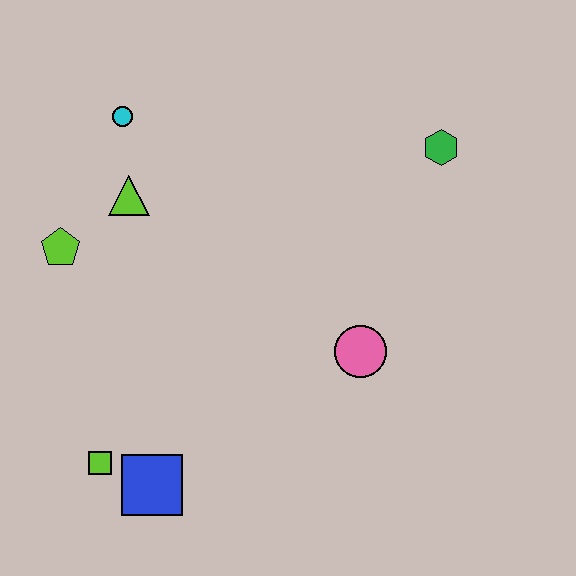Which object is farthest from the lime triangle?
The green hexagon is farthest from the lime triangle.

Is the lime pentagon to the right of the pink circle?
No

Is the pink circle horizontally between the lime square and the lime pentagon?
No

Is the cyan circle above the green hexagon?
Yes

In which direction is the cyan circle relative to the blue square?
The cyan circle is above the blue square.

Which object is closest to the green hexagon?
The pink circle is closest to the green hexagon.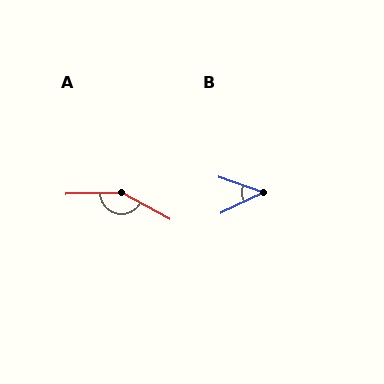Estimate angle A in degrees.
Approximately 150 degrees.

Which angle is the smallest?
B, at approximately 45 degrees.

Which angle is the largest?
A, at approximately 150 degrees.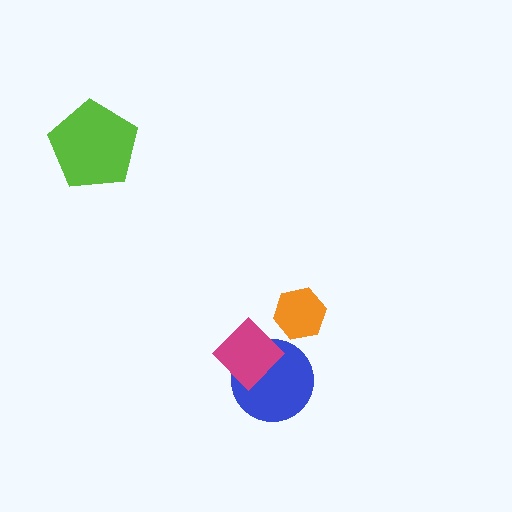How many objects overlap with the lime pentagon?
0 objects overlap with the lime pentagon.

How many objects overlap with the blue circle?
1 object overlaps with the blue circle.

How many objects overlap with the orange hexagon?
0 objects overlap with the orange hexagon.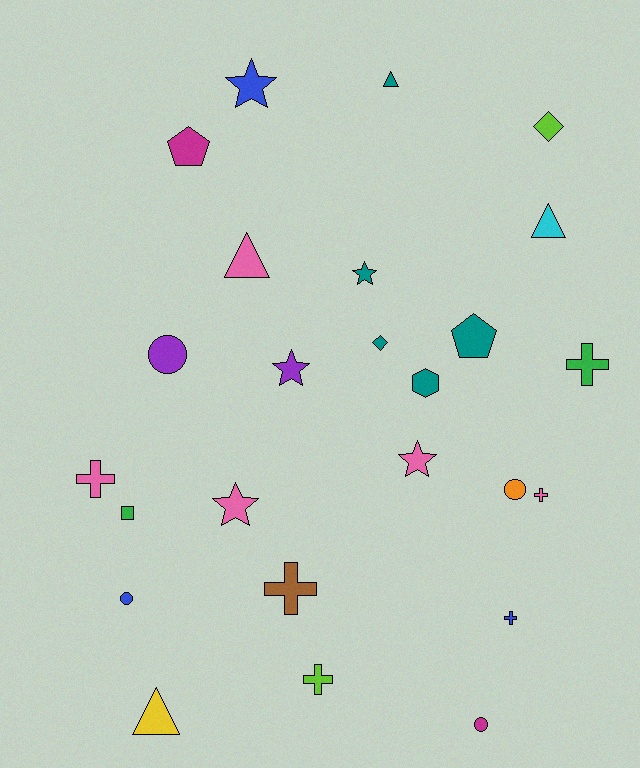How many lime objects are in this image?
There are 2 lime objects.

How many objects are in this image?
There are 25 objects.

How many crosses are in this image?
There are 6 crosses.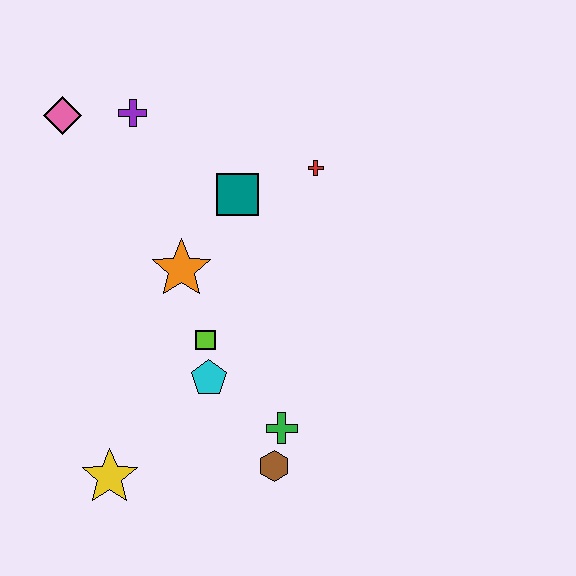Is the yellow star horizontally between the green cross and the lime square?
No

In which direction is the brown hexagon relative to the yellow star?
The brown hexagon is to the right of the yellow star.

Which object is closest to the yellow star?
The cyan pentagon is closest to the yellow star.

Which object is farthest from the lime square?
The pink diamond is farthest from the lime square.